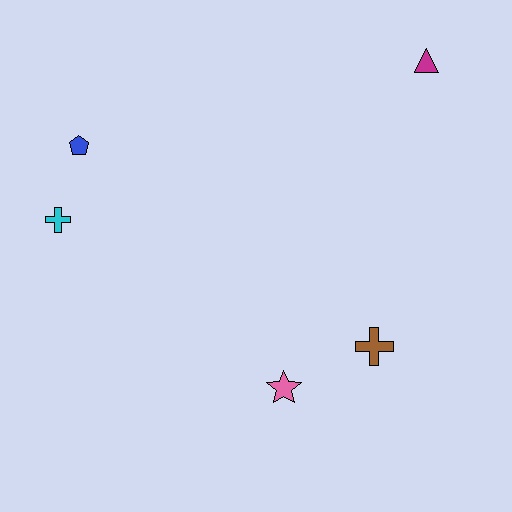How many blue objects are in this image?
There is 1 blue object.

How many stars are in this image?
There is 1 star.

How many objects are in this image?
There are 5 objects.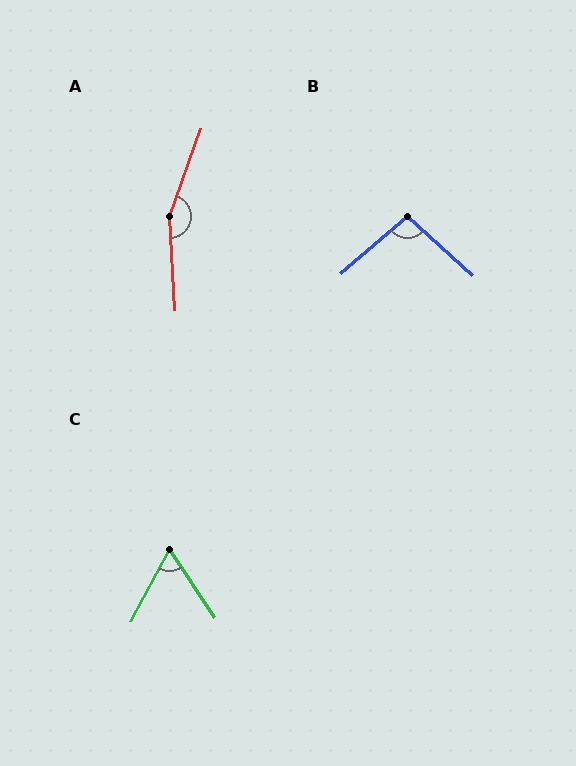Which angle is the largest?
A, at approximately 157 degrees.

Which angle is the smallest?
C, at approximately 62 degrees.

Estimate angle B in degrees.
Approximately 97 degrees.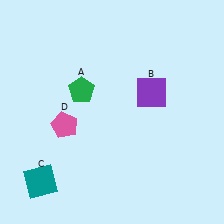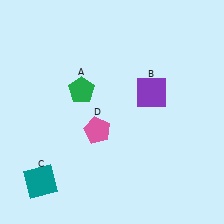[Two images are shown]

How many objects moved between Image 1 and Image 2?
1 object moved between the two images.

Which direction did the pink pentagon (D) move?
The pink pentagon (D) moved right.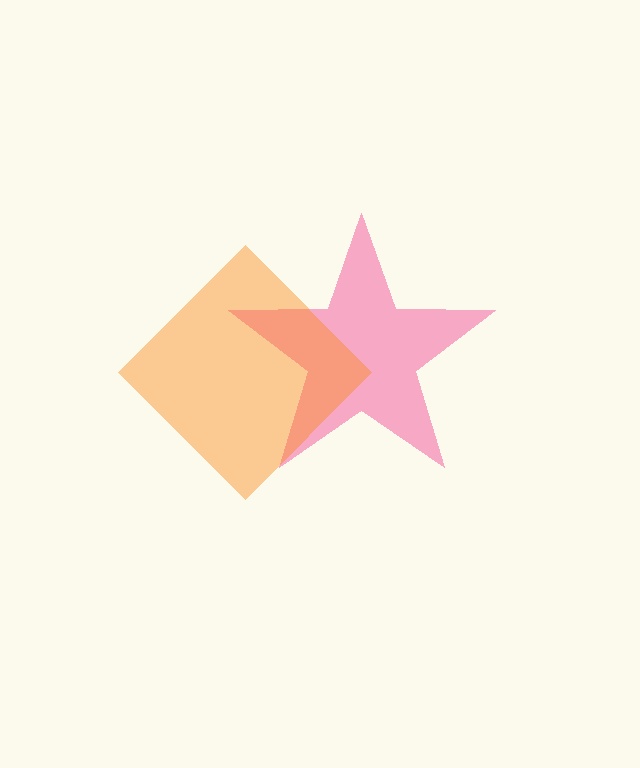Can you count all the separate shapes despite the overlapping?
Yes, there are 2 separate shapes.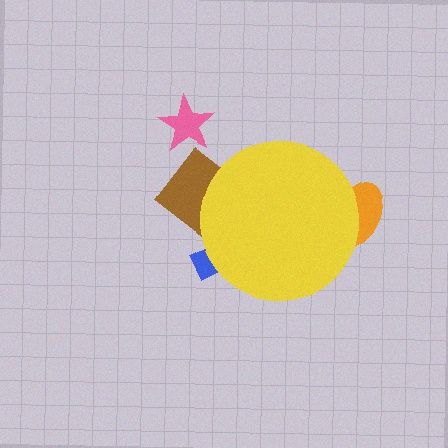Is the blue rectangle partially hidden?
Yes, the blue rectangle is partially hidden behind the yellow circle.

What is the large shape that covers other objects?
A yellow circle.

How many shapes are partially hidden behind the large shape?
3 shapes are partially hidden.